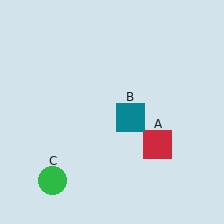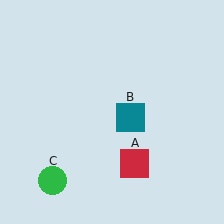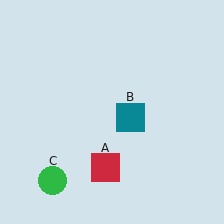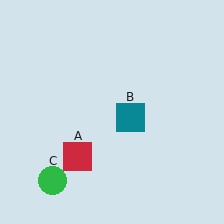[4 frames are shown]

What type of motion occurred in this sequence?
The red square (object A) rotated clockwise around the center of the scene.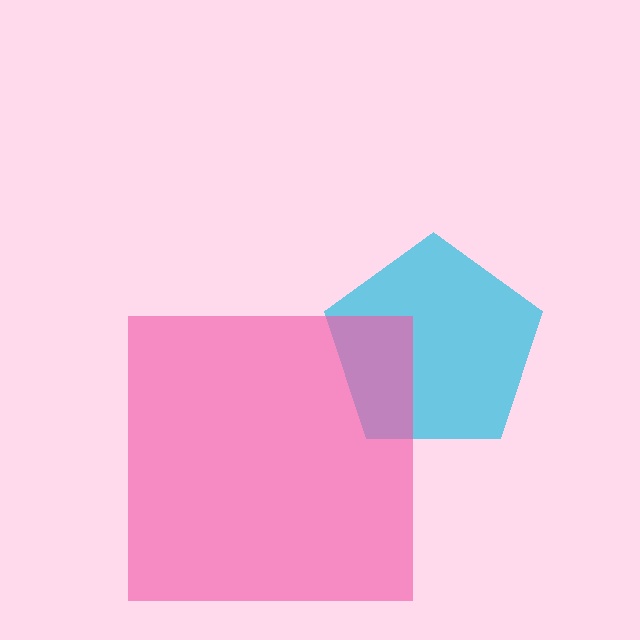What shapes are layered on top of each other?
The layered shapes are: a cyan pentagon, a pink square.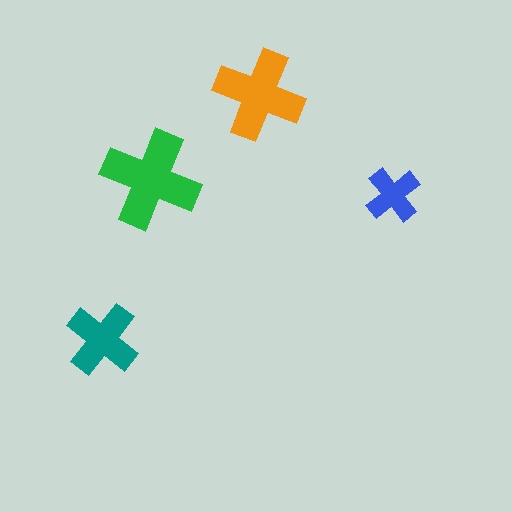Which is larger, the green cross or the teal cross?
The green one.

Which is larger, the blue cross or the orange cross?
The orange one.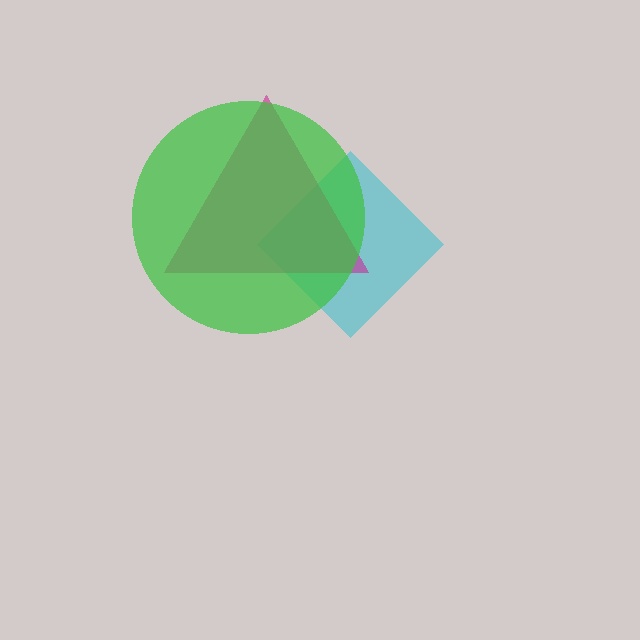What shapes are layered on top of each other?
The layered shapes are: a cyan diamond, a magenta triangle, a green circle.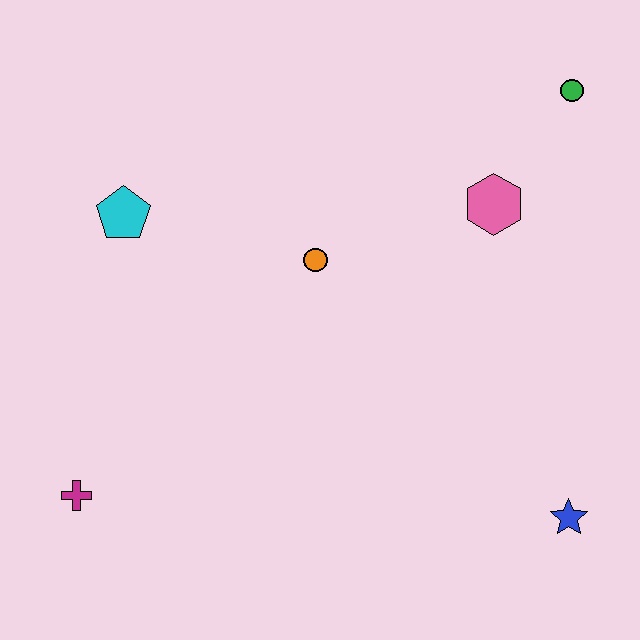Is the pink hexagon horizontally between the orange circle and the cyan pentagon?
No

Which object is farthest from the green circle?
The magenta cross is farthest from the green circle.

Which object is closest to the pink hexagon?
The green circle is closest to the pink hexagon.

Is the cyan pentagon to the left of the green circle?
Yes